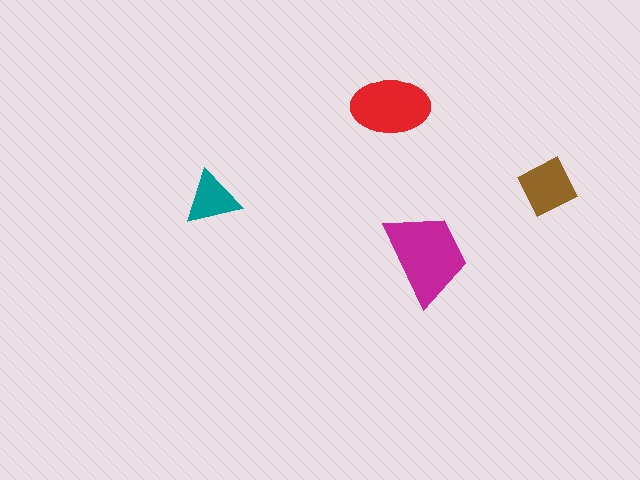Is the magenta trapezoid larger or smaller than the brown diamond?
Larger.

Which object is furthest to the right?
The brown diamond is rightmost.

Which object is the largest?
The magenta trapezoid.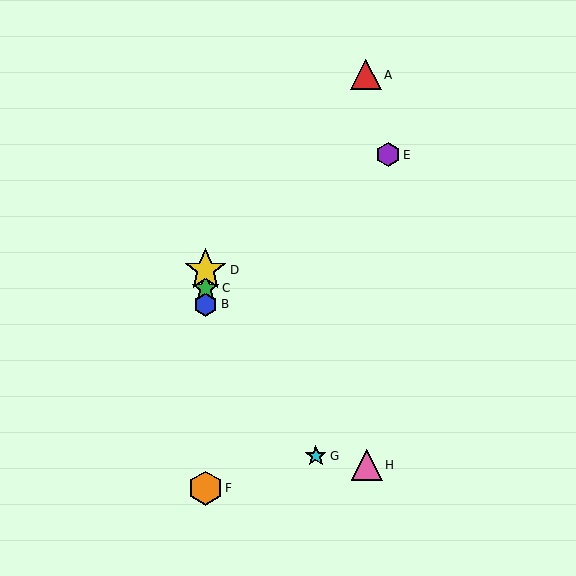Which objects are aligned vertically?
Objects B, C, D, F are aligned vertically.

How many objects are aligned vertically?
4 objects (B, C, D, F) are aligned vertically.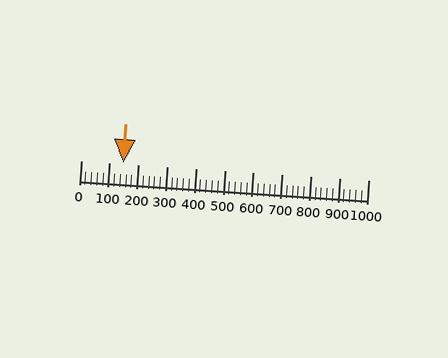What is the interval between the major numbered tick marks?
The major tick marks are spaced 100 units apart.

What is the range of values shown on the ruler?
The ruler shows values from 0 to 1000.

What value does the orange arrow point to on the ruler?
The orange arrow points to approximately 149.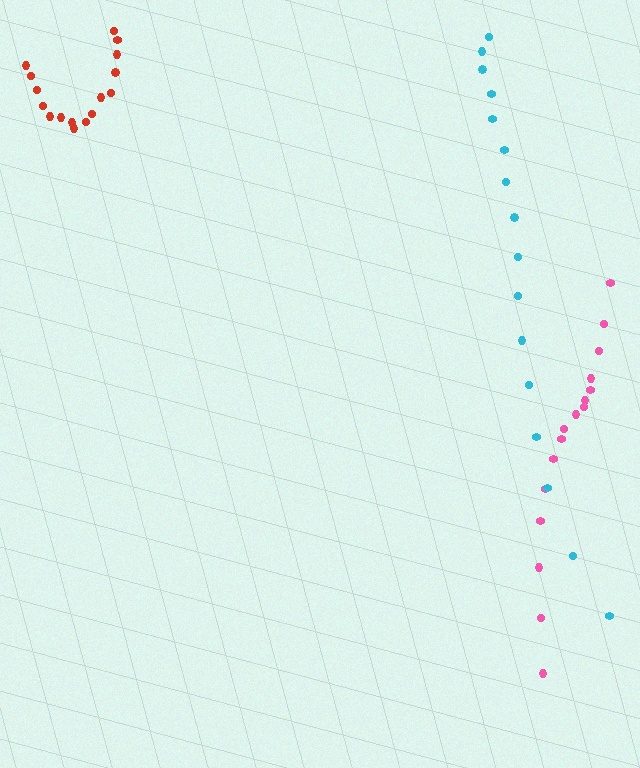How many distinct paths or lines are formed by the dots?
There are 3 distinct paths.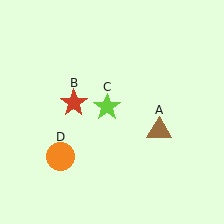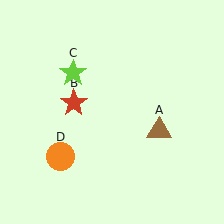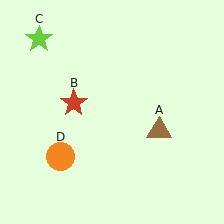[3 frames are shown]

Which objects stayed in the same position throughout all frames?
Brown triangle (object A) and red star (object B) and orange circle (object D) remained stationary.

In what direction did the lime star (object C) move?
The lime star (object C) moved up and to the left.